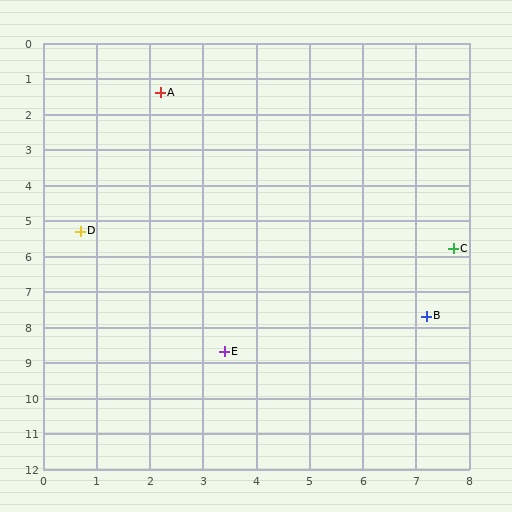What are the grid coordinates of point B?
Point B is at approximately (7.2, 7.7).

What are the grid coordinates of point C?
Point C is at approximately (7.7, 5.8).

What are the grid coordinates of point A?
Point A is at approximately (2.2, 1.4).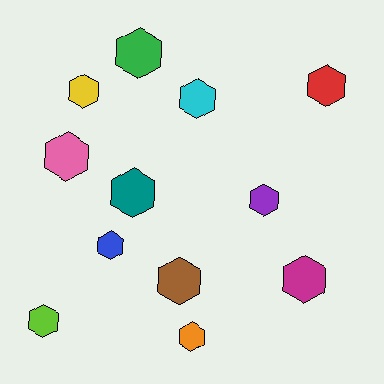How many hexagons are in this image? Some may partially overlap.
There are 12 hexagons.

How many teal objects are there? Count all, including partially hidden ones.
There is 1 teal object.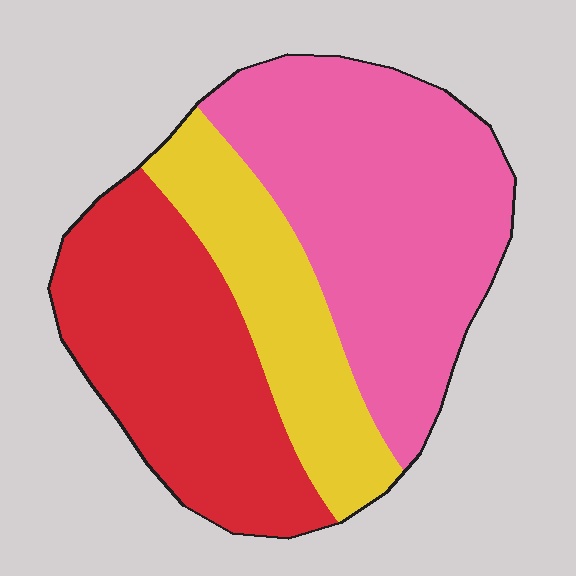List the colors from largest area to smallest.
From largest to smallest: pink, red, yellow.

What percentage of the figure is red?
Red covers about 35% of the figure.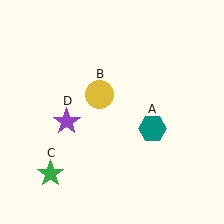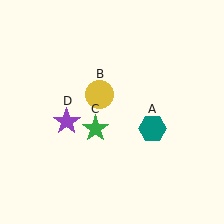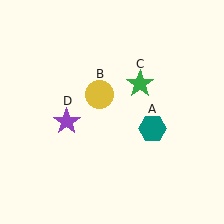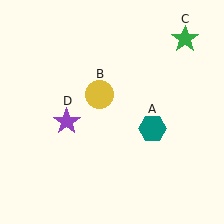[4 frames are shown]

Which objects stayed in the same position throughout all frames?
Teal hexagon (object A) and yellow circle (object B) and purple star (object D) remained stationary.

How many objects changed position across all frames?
1 object changed position: green star (object C).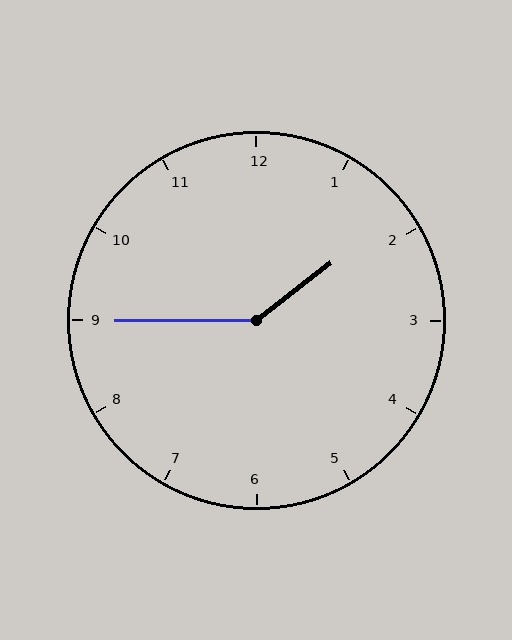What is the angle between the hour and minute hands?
Approximately 142 degrees.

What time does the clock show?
1:45.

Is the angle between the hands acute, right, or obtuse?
It is obtuse.